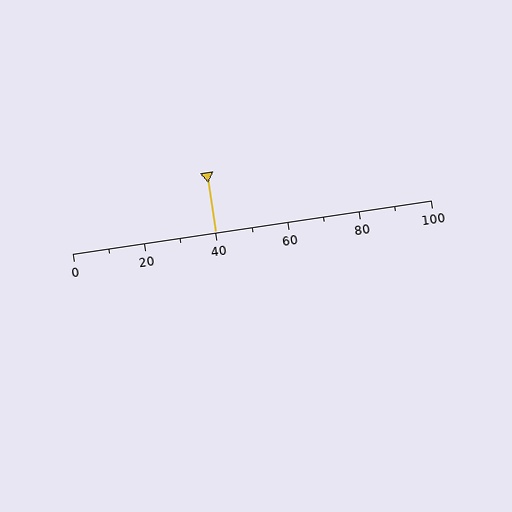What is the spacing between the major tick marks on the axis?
The major ticks are spaced 20 apart.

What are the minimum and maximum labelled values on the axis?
The axis runs from 0 to 100.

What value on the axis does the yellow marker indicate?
The marker indicates approximately 40.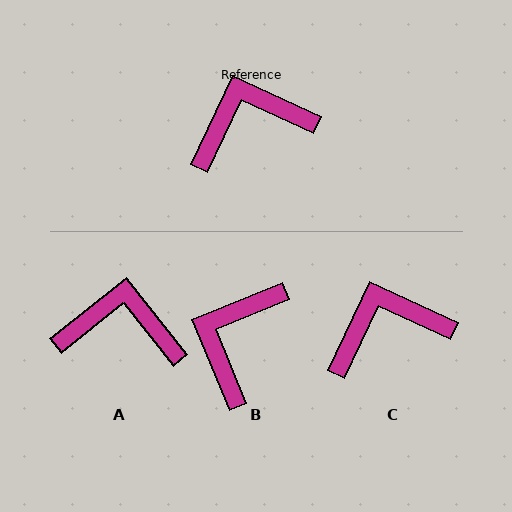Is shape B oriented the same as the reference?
No, it is off by about 47 degrees.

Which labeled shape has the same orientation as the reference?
C.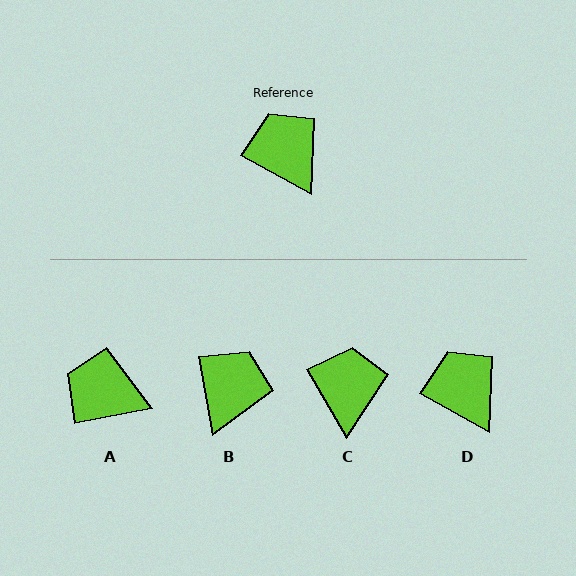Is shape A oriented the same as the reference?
No, it is off by about 40 degrees.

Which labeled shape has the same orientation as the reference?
D.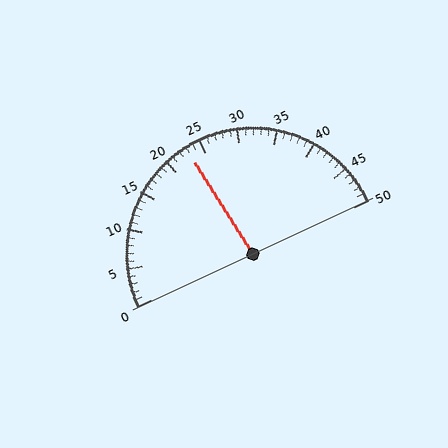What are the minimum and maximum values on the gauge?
The gauge ranges from 0 to 50.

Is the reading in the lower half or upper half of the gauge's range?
The reading is in the lower half of the range (0 to 50).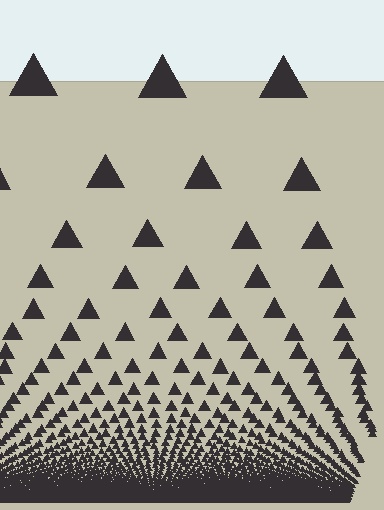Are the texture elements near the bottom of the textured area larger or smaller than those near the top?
Smaller. The gradient is inverted — elements near the bottom are smaller and denser.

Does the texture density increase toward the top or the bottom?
Density increases toward the bottom.